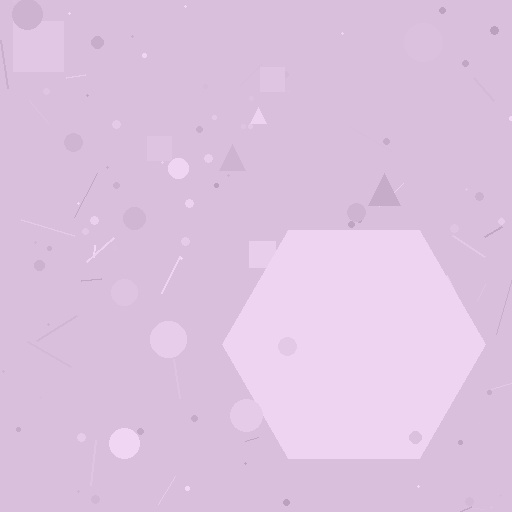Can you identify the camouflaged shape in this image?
The camouflaged shape is a hexagon.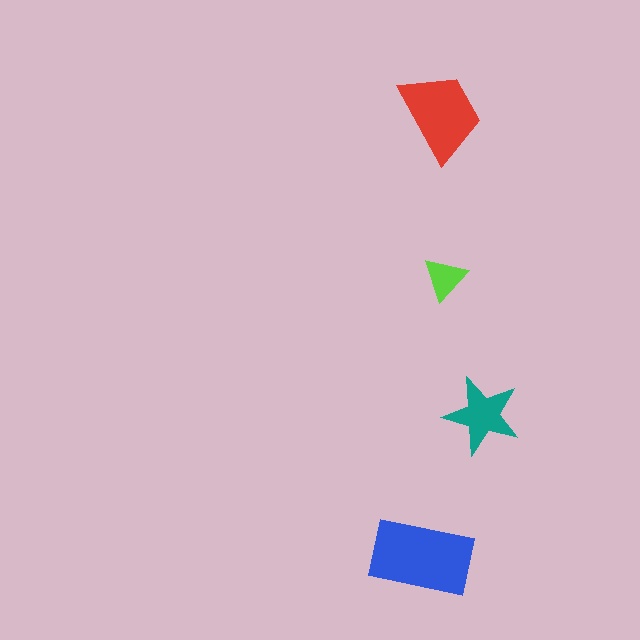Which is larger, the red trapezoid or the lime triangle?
The red trapezoid.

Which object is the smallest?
The lime triangle.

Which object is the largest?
The blue rectangle.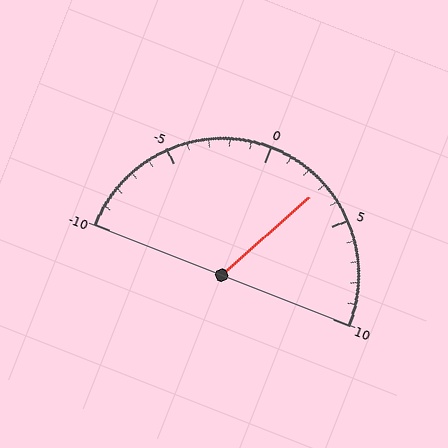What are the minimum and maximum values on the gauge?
The gauge ranges from -10 to 10.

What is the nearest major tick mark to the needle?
The nearest major tick mark is 5.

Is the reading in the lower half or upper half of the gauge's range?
The reading is in the upper half of the range (-10 to 10).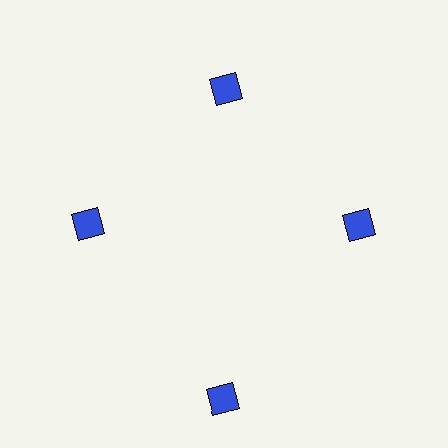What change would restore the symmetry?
The symmetry would be restored by moving it inward, back onto the ring so that all 4 diamonds sit at equal angles and equal distance from the center.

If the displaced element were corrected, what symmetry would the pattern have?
It would have 4-fold rotational symmetry — the pattern would map onto itself every 90 degrees.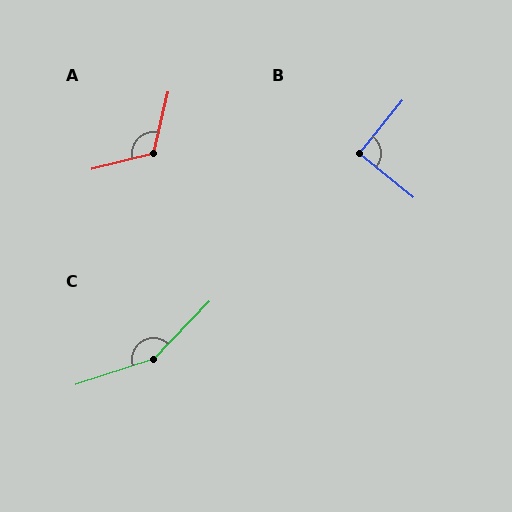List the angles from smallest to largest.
B (90°), A (117°), C (152°).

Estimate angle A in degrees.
Approximately 117 degrees.